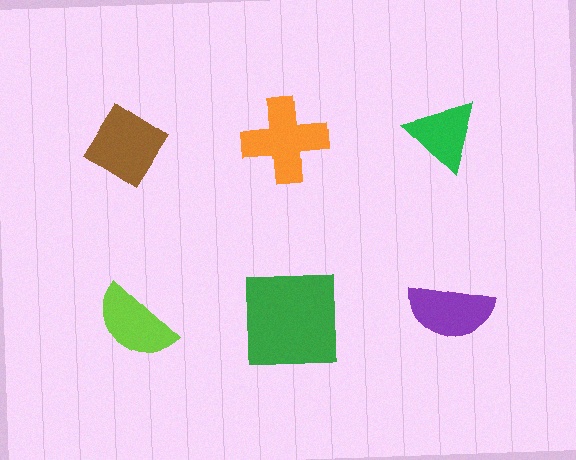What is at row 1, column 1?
A brown diamond.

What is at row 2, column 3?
A purple semicircle.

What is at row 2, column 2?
A green square.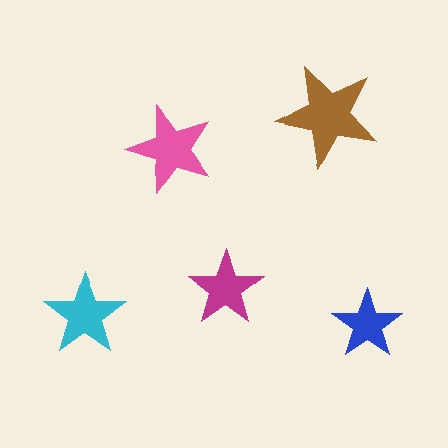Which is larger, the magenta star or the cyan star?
The cyan one.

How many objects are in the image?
There are 5 objects in the image.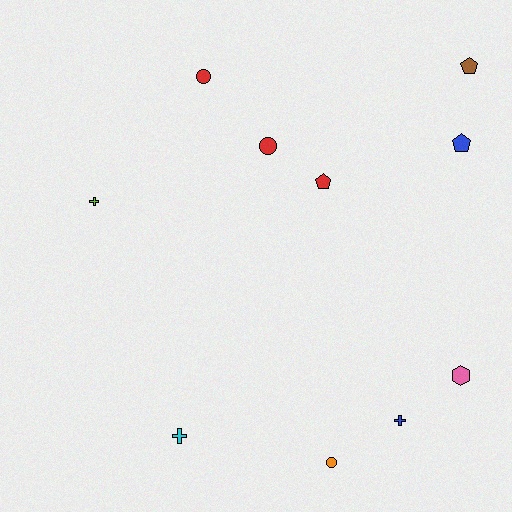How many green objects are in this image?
There are no green objects.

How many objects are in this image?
There are 10 objects.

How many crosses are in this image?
There are 3 crosses.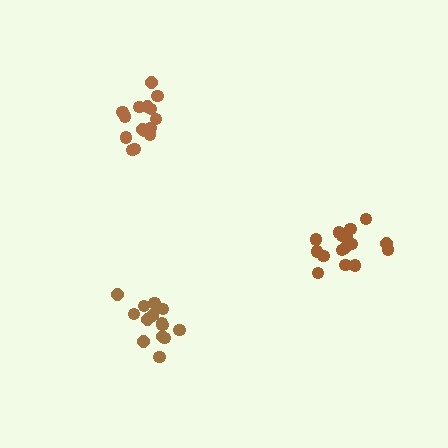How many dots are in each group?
Group 1: 15 dots, Group 2: 15 dots, Group 3: 16 dots (46 total).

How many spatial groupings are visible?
There are 3 spatial groupings.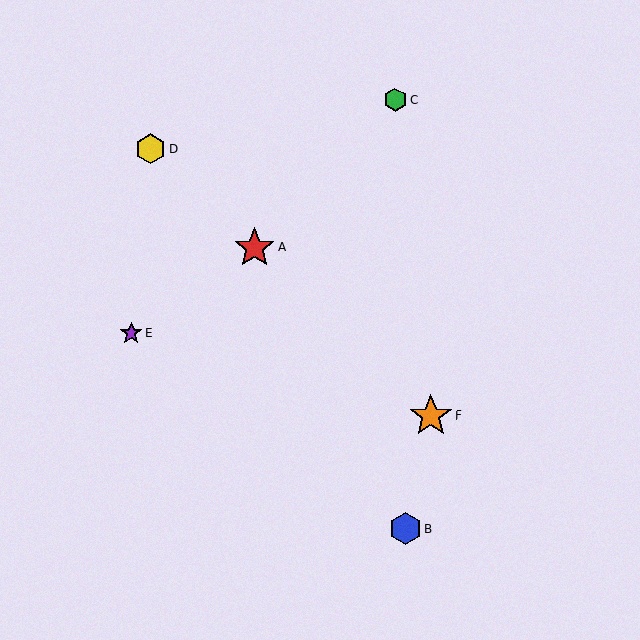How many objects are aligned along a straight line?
3 objects (A, D, F) are aligned along a straight line.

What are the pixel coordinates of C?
Object C is at (395, 100).